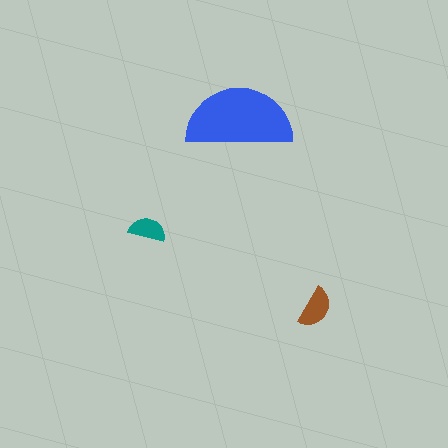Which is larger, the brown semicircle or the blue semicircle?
The blue one.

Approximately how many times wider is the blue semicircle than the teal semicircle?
About 3 times wider.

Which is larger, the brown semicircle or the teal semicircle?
The brown one.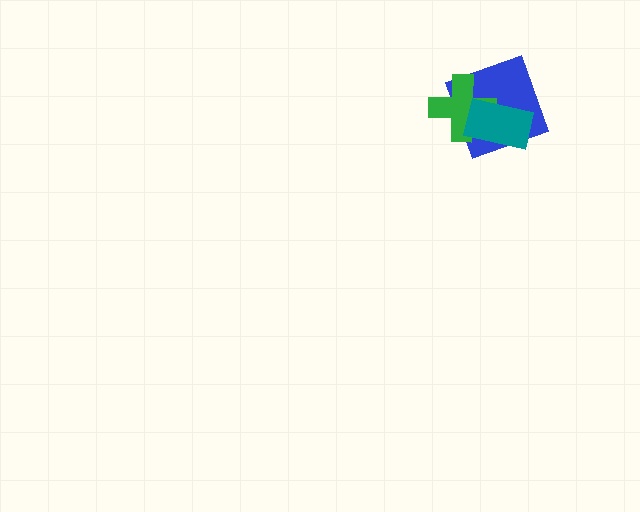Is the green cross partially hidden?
Yes, it is partially covered by another shape.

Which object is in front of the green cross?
The teal rectangle is in front of the green cross.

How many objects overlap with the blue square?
2 objects overlap with the blue square.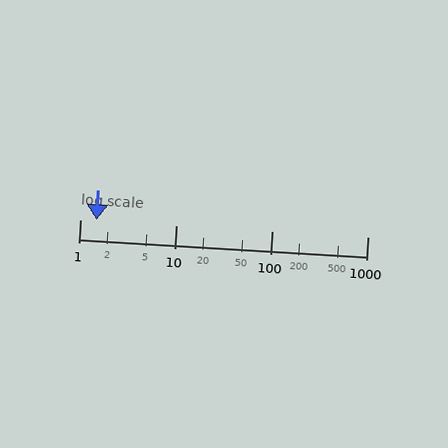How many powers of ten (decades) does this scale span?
The scale spans 3 decades, from 1 to 1000.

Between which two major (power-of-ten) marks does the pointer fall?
The pointer is between 1 and 10.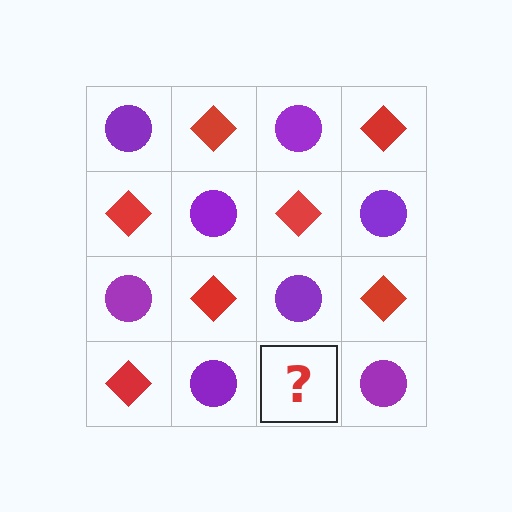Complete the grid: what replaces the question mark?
The question mark should be replaced with a red diamond.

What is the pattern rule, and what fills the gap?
The rule is that it alternates purple circle and red diamond in a checkerboard pattern. The gap should be filled with a red diamond.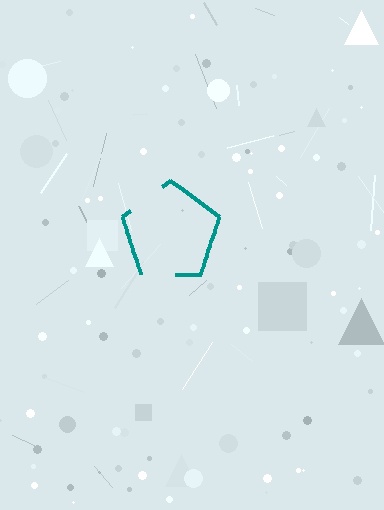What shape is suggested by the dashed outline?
The dashed outline suggests a pentagon.